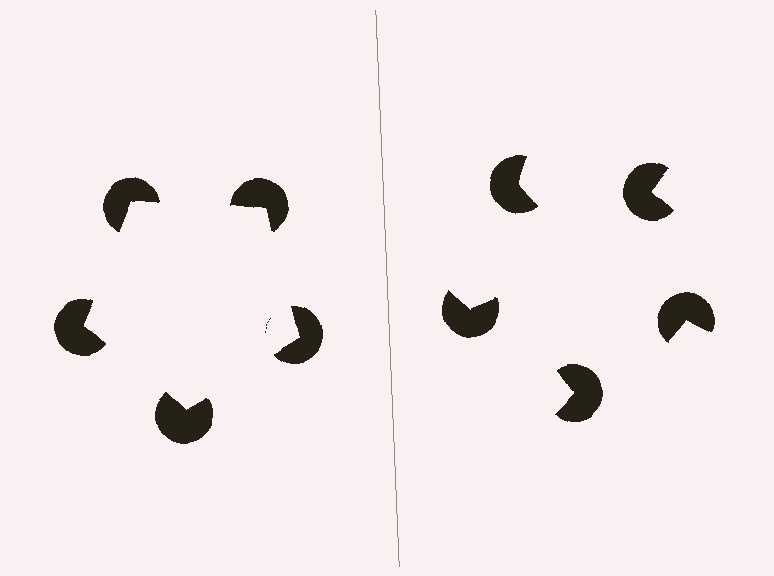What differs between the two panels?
The pac-man discs are positioned identically on both sides; only the wedge orientations differ. On the left they align to a pentagon; on the right they are misaligned.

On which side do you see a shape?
An illusory pentagon appears on the left side. On the right side the wedge cuts are rotated, so no coherent shape forms.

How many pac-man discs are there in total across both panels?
10 — 5 on each side.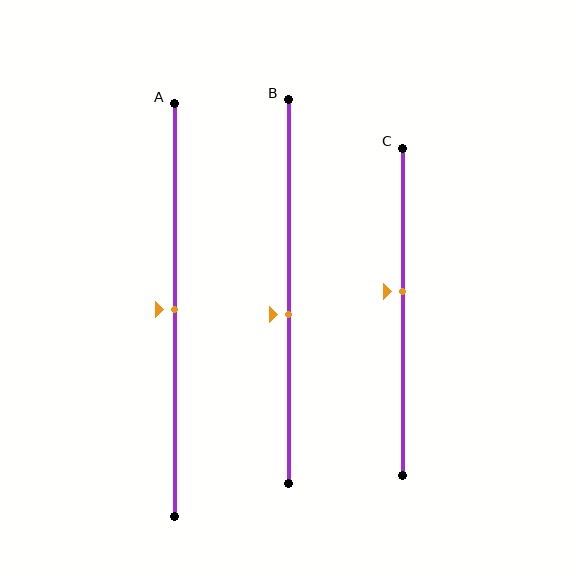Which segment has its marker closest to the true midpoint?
Segment A has its marker closest to the true midpoint.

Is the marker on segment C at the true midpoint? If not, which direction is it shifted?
No, the marker on segment C is shifted upward by about 6% of the segment length.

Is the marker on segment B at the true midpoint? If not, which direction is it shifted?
No, the marker on segment B is shifted downward by about 6% of the segment length.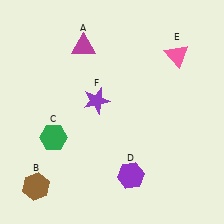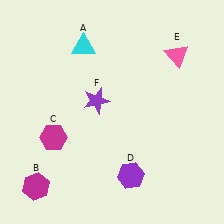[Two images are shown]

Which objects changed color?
A changed from magenta to cyan. B changed from brown to magenta. C changed from green to magenta.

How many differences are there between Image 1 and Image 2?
There are 3 differences between the two images.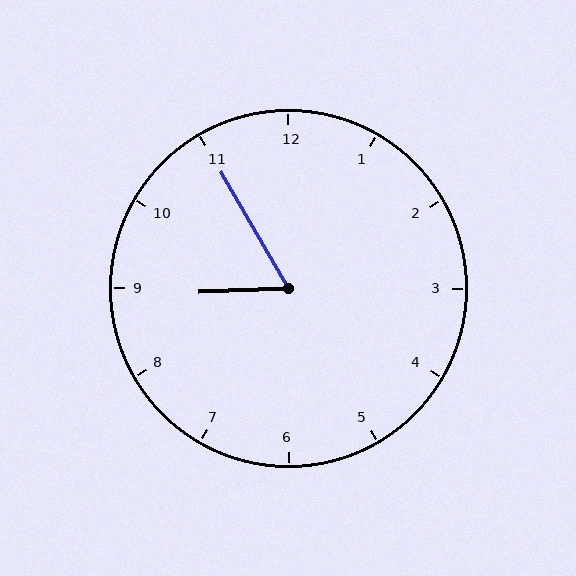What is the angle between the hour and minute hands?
Approximately 62 degrees.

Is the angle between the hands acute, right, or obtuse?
It is acute.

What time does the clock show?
8:55.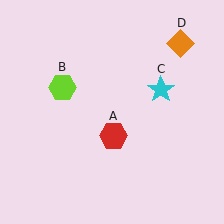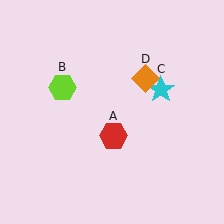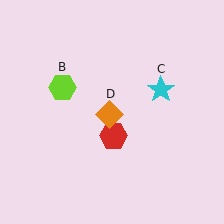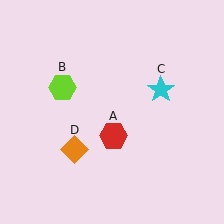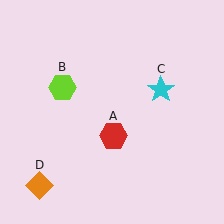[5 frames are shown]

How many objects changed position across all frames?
1 object changed position: orange diamond (object D).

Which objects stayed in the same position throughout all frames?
Red hexagon (object A) and lime hexagon (object B) and cyan star (object C) remained stationary.